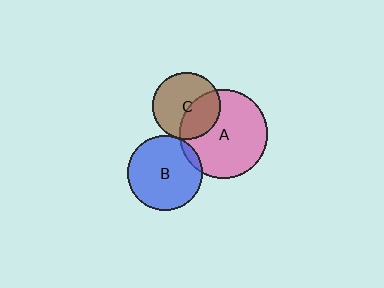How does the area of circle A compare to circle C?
Approximately 1.7 times.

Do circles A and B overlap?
Yes.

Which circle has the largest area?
Circle A (pink).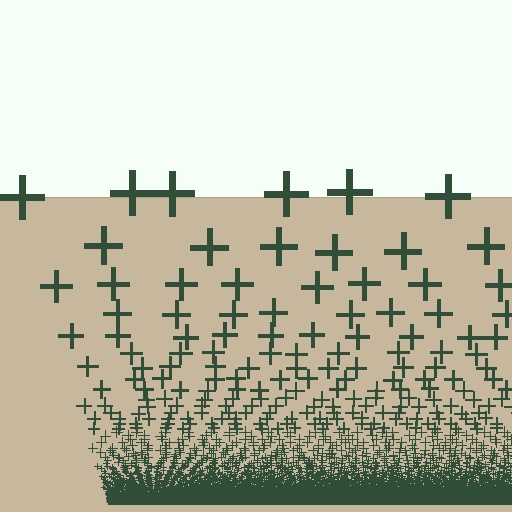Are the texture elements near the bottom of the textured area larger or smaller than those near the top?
Smaller. The gradient is inverted — elements near the bottom are smaller and denser.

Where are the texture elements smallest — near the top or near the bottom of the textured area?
Near the bottom.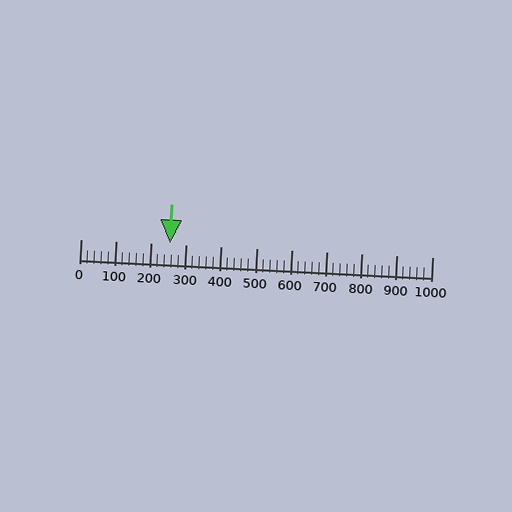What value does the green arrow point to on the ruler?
The green arrow points to approximately 253.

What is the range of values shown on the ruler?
The ruler shows values from 0 to 1000.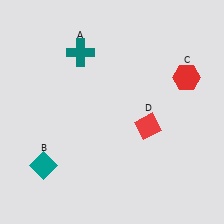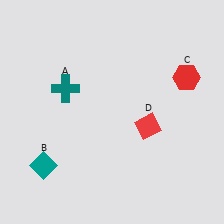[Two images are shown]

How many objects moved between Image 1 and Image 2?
1 object moved between the two images.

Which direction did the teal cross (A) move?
The teal cross (A) moved down.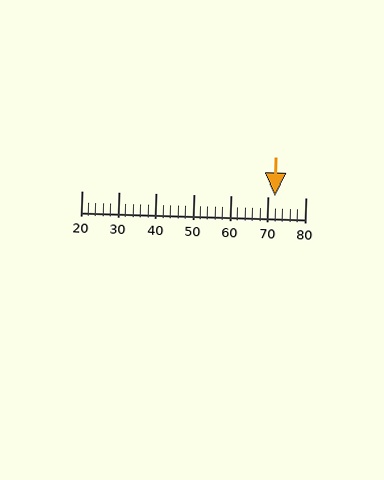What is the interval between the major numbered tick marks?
The major tick marks are spaced 10 units apart.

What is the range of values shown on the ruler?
The ruler shows values from 20 to 80.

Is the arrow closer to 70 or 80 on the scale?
The arrow is closer to 70.